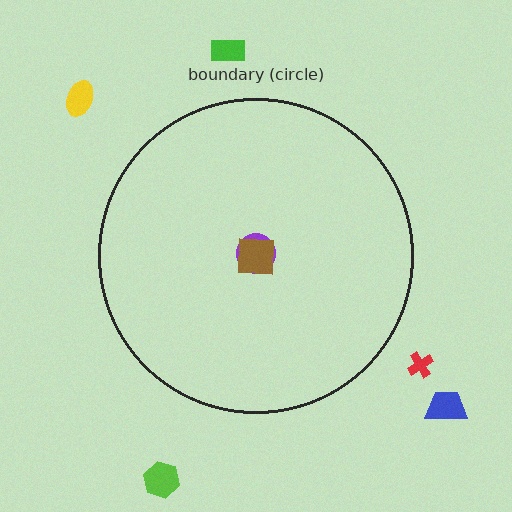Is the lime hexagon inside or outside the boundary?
Outside.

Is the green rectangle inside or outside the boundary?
Outside.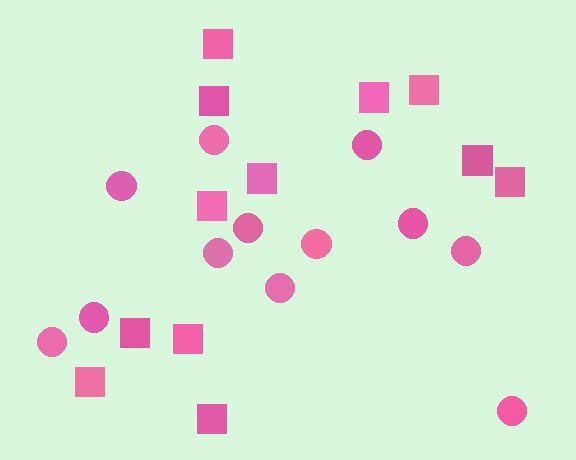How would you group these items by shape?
There are 2 groups: one group of circles (12) and one group of squares (12).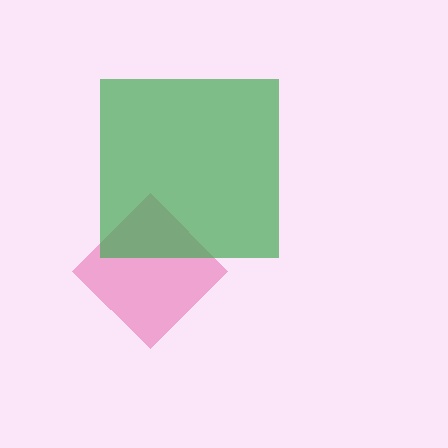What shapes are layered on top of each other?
The layered shapes are: a pink diamond, a green square.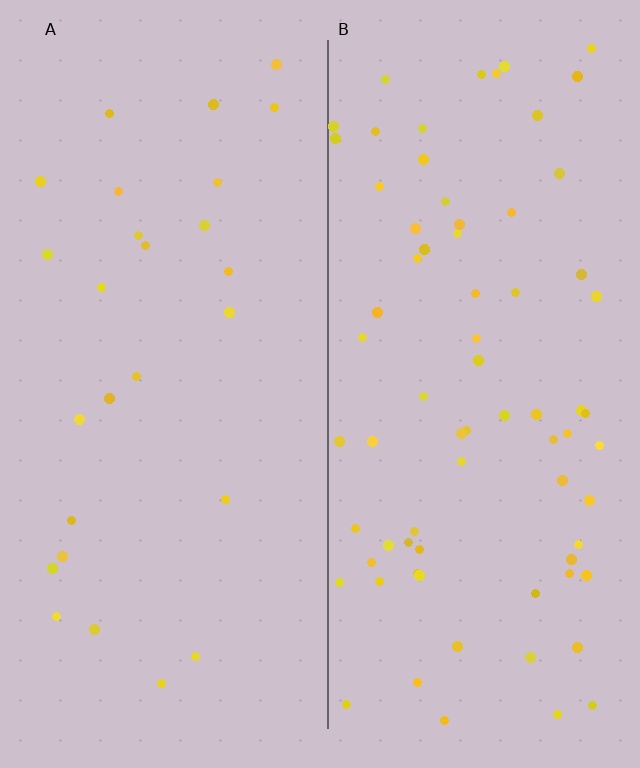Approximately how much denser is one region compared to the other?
Approximately 2.8× — region B over region A.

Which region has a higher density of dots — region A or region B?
B (the right).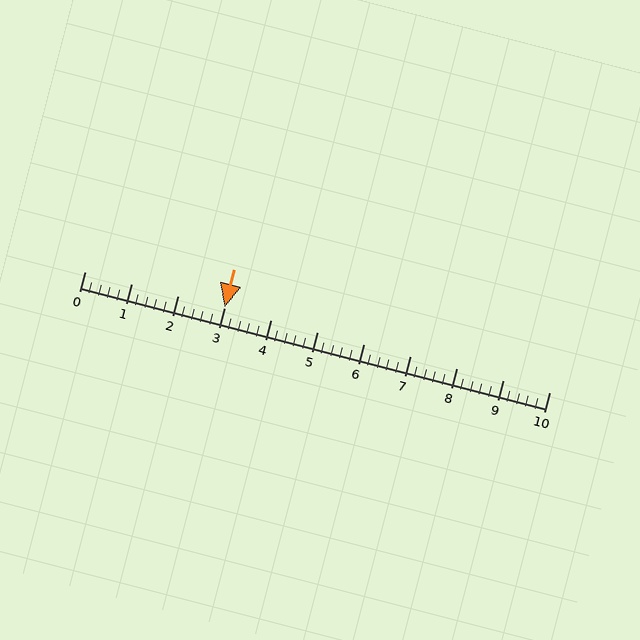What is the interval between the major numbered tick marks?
The major tick marks are spaced 1 units apart.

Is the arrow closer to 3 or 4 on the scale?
The arrow is closer to 3.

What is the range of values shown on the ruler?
The ruler shows values from 0 to 10.